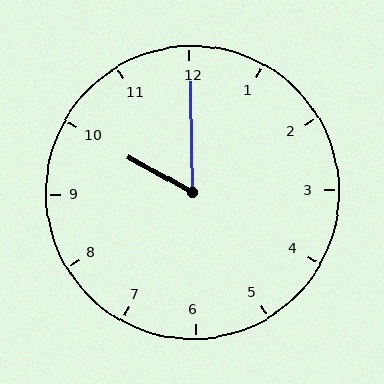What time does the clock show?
10:00.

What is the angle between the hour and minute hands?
Approximately 60 degrees.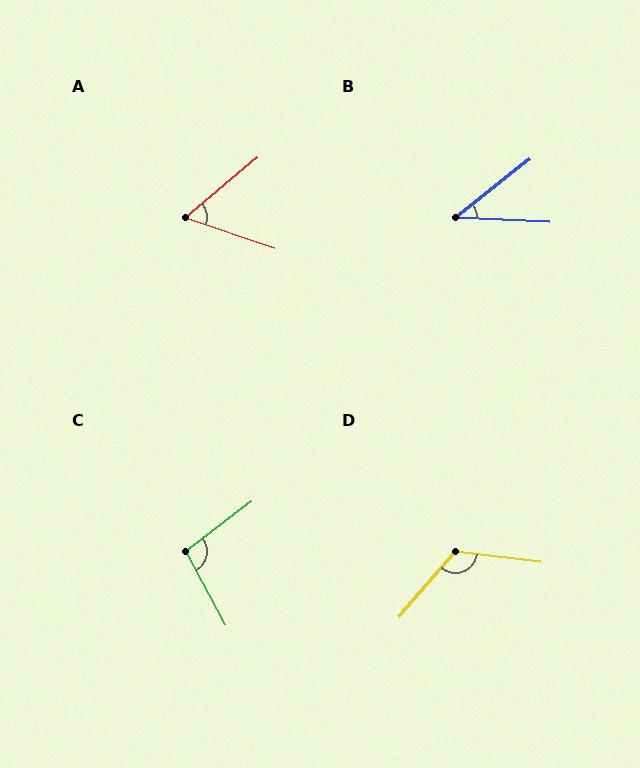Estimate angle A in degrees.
Approximately 59 degrees.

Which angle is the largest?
D, at approximately 124 degrees.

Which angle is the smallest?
B, at approximately 41 degrees.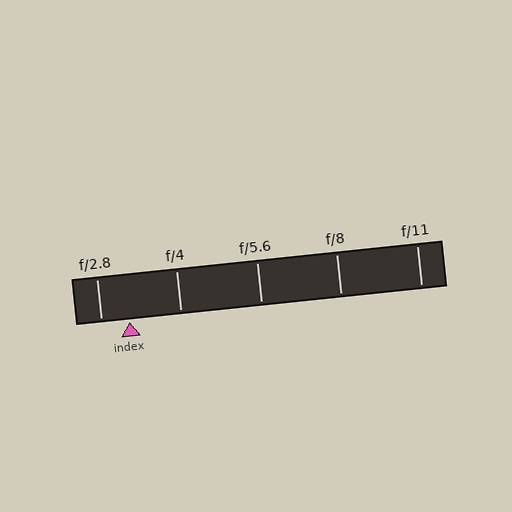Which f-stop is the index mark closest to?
The index mark is closest to f/2.8.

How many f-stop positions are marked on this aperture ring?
There are 5 f-stop positions marked.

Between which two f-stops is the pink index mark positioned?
The index mark is between f/2.8 and f/4.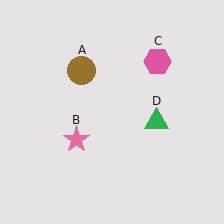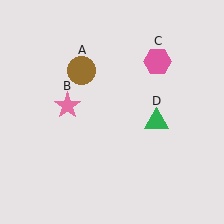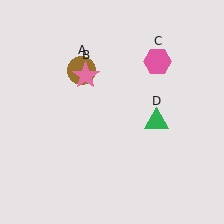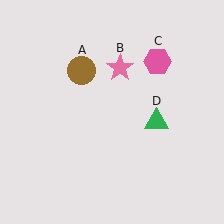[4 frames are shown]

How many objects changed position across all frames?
1 object changed position: pink star (object B).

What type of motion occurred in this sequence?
The pink star (object B) rotated clockwise around the center of the scene.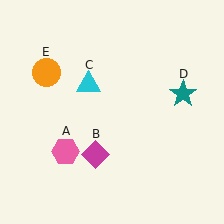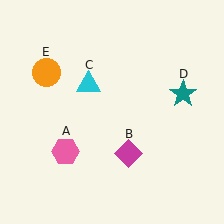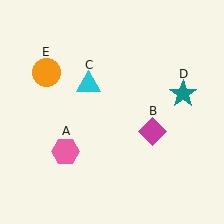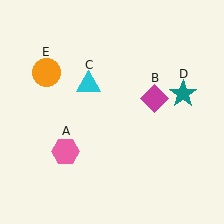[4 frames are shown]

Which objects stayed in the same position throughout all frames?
Pink hexagon (object A) and cyan triangle (object C) and teal star (object D) and orange circle (object E) remained stationary.